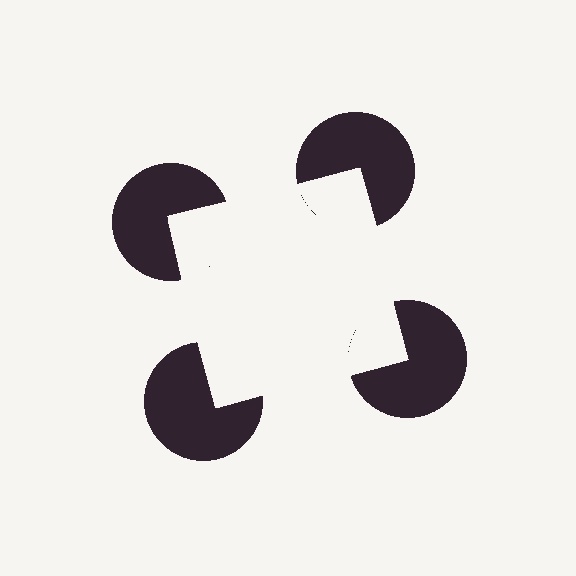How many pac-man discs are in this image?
There are 4 — one at each vertex of the illusory square.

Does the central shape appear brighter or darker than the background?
It typically appears slightly brighter than the background, even though no actual brightness change is drawn.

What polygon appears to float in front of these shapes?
An illusory square — its edges are inferred from the aligned wedge cuts in the pac-man discs, not physically drawn.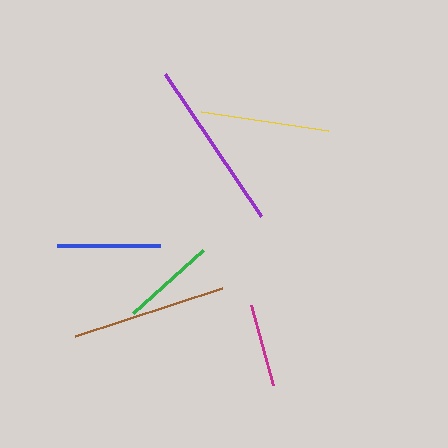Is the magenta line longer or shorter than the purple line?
The purple line is longer than the magenta line.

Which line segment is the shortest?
The magenta line is the shortest at approximately 84 pixels.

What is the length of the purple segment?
The purple segment is approximately 172 pixels long.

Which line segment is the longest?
The purple line is the longest at approximately 172 pixels.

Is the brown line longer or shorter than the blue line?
The brown line is longer than the blue line.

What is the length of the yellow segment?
The yellow segment is approximately 128 pixels long.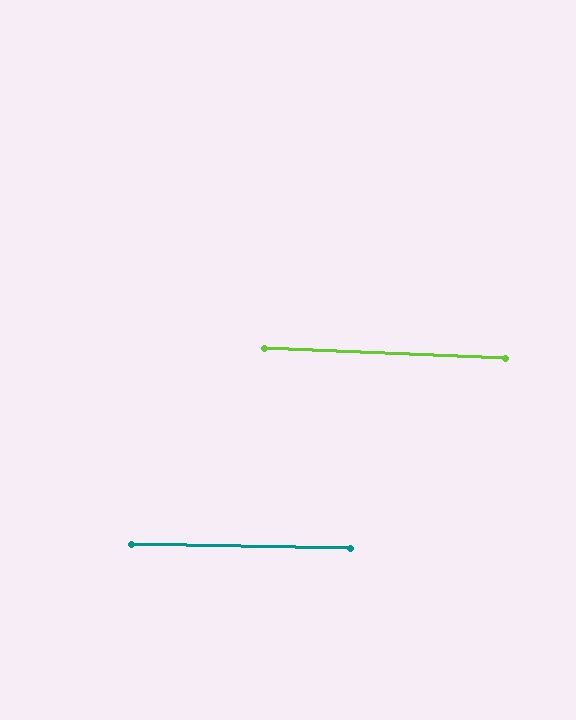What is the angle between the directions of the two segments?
Approximately 1 degree.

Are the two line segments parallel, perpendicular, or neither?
Parallel — their directions differ by only 1.5°.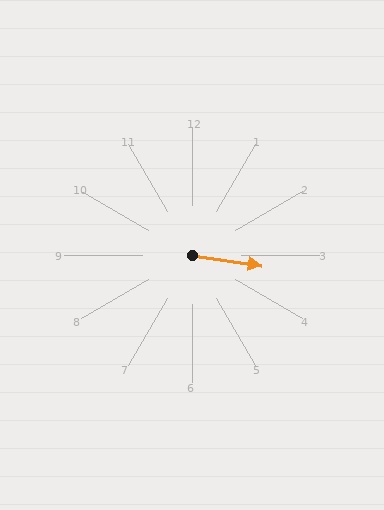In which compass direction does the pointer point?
East.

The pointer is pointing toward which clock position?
Roughly 3 o'clock.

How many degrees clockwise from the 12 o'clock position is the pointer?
Approximately 99 degrees.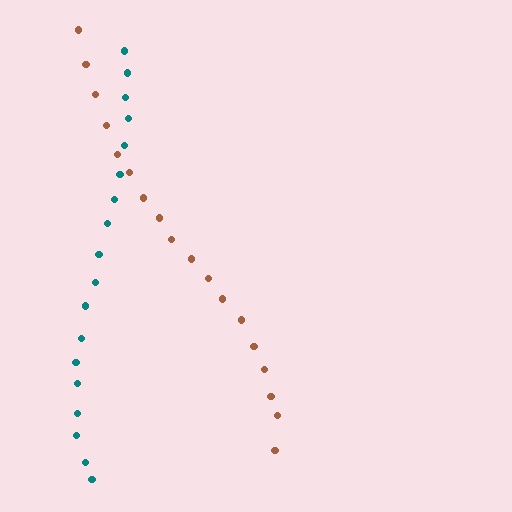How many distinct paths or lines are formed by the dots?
There are 2 distinct paths.